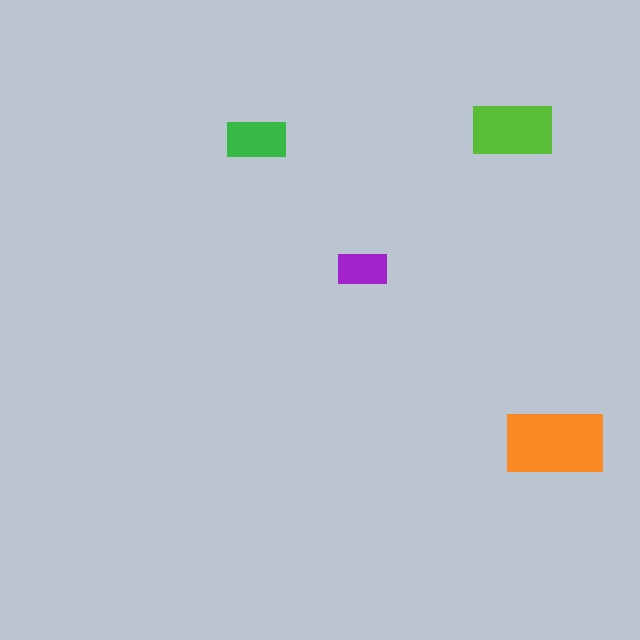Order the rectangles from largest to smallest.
the orange one, the lime one, the green one, the purple one.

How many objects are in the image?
There are 4 objects in the image.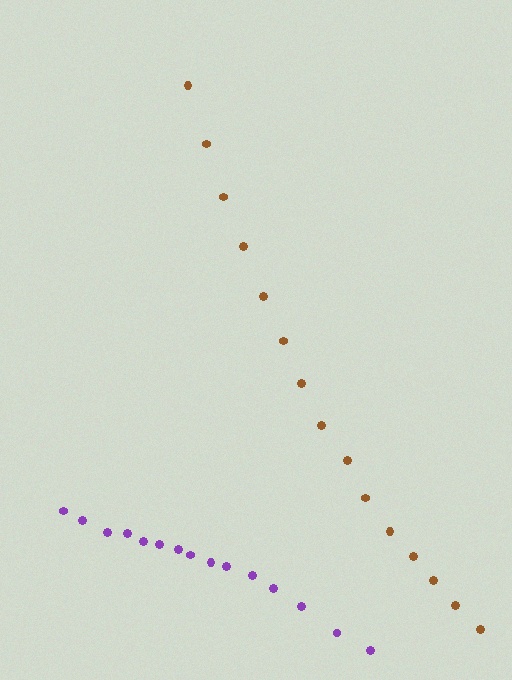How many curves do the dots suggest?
There are 2 distinct paths.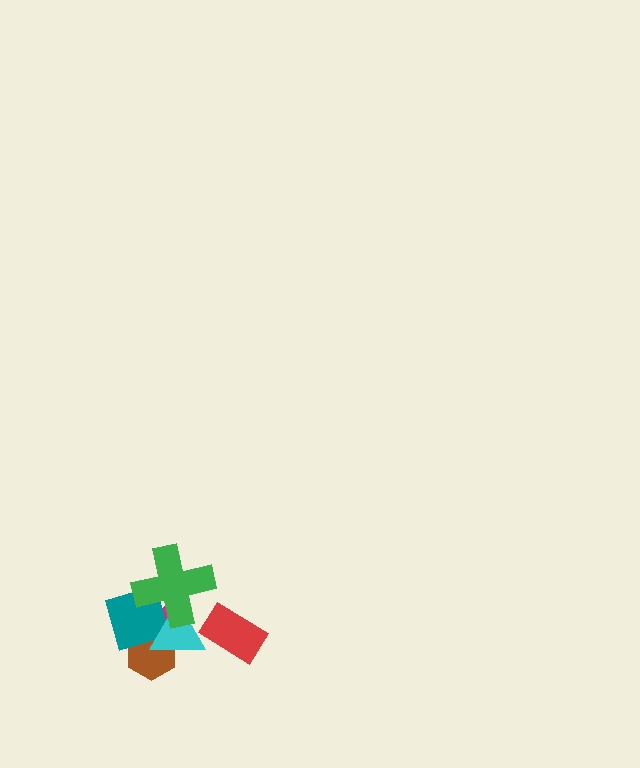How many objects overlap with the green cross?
3 objects overlap with the green cross.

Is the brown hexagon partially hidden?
Yes, it is partially covered by another shape.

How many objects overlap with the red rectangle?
0 objects overlap with the red rectangle.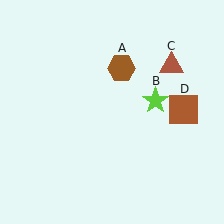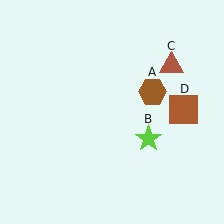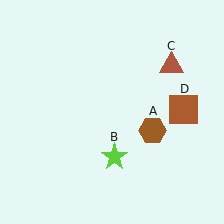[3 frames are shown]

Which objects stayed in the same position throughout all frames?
Brown triangle (object C) and brown square (object D) remained stationary.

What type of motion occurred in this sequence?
The brown hexagon (object A), lime star (object B) rotated clockwise around the center of the scene.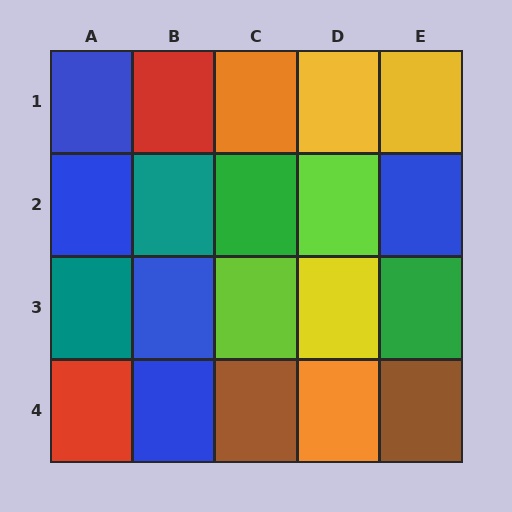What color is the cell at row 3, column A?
Teal.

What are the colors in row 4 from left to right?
Red, blue, brown, orange, brown.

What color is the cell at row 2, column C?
Green.